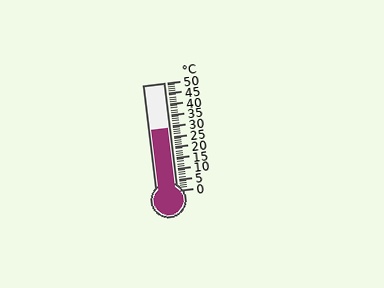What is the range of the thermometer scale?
The thermometer scale ranges from 0°C to 50°C.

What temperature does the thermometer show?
The thermometer shows approximately 29°C.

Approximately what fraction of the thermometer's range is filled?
The thermometer is filled to approximately 60% of its range.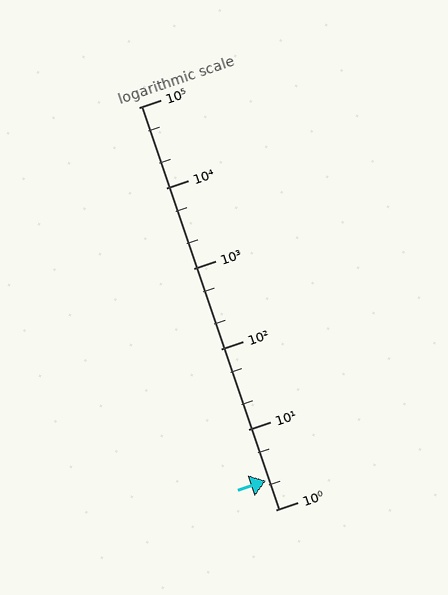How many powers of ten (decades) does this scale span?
The scale spans 5 decades, from 1 to 100000.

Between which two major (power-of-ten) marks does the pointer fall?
The pointer is between 1 and 10.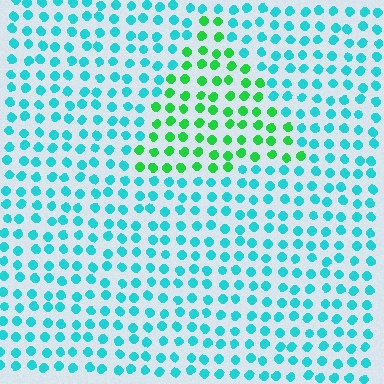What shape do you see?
I see a triangle.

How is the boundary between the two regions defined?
The boundary is defined purely by a slight shift in hue (about 50 degrees). Spacing, size, and orientation are identical on both sides.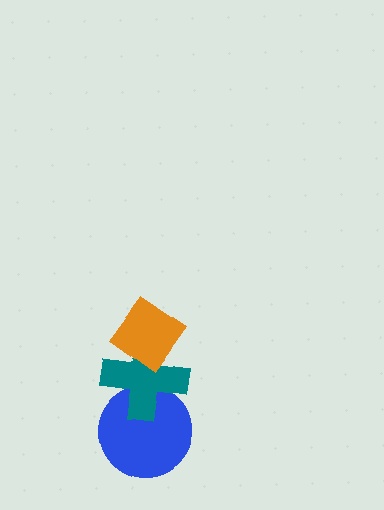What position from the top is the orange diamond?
The orange diamond is 1st from the top.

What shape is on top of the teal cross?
The orange diamond is on top of the teal cross.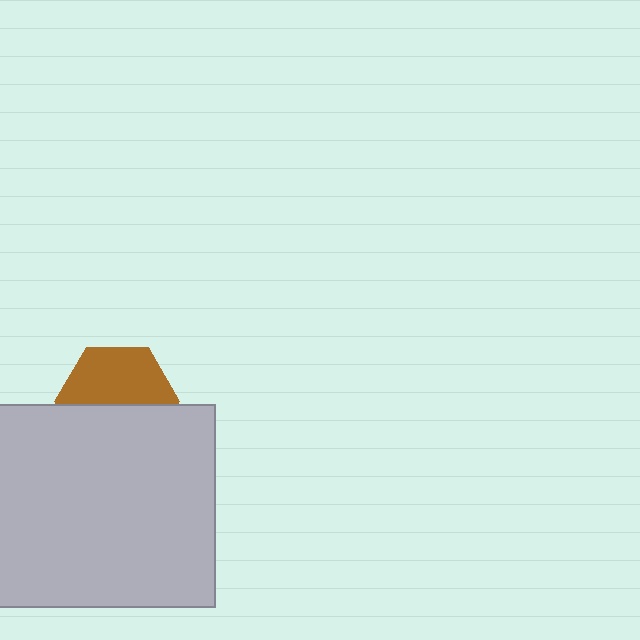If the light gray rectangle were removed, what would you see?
You would see the complete brown hexagon.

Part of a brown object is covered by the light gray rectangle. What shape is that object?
It is a hexagon.